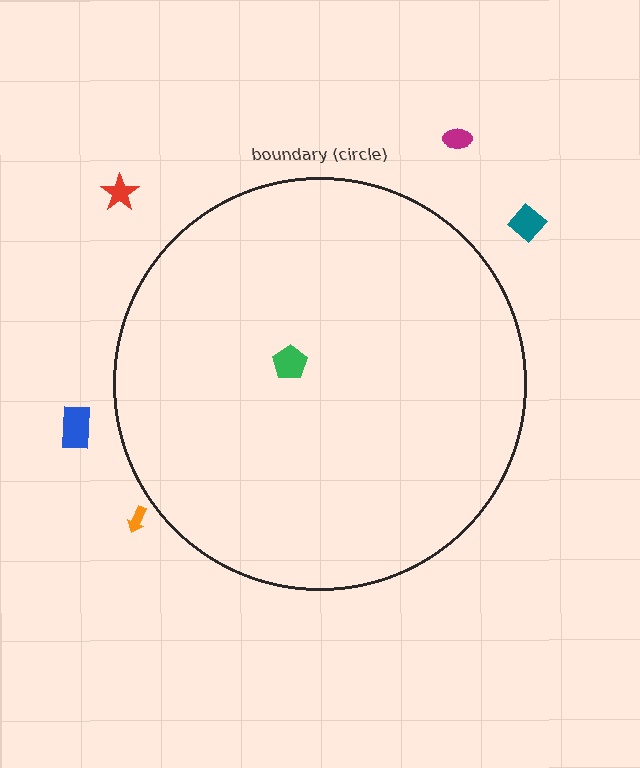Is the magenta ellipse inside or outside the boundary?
Outside.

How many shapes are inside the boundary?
1 inside, 5 outside.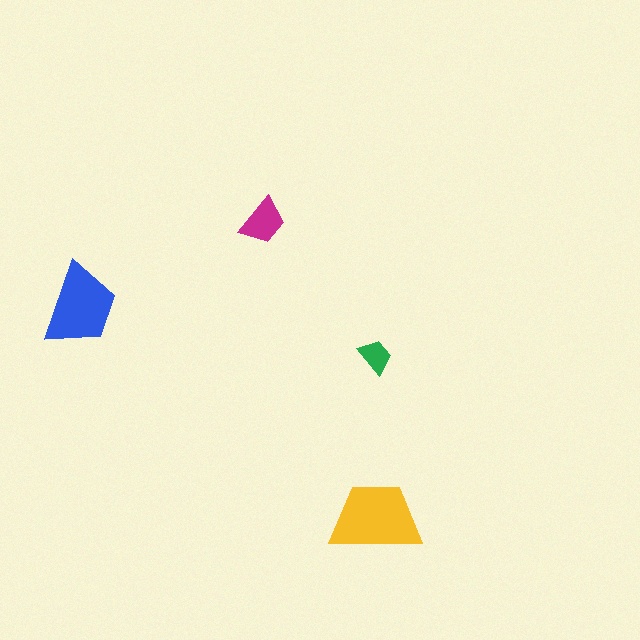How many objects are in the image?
There are 4 objects in the image.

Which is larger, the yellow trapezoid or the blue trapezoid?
The yellow one.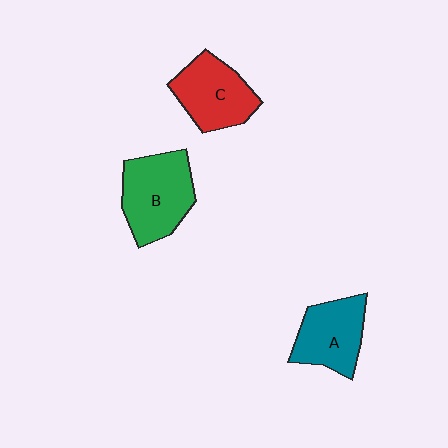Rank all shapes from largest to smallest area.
From largest to smallest: B (green), C (red), A (teal).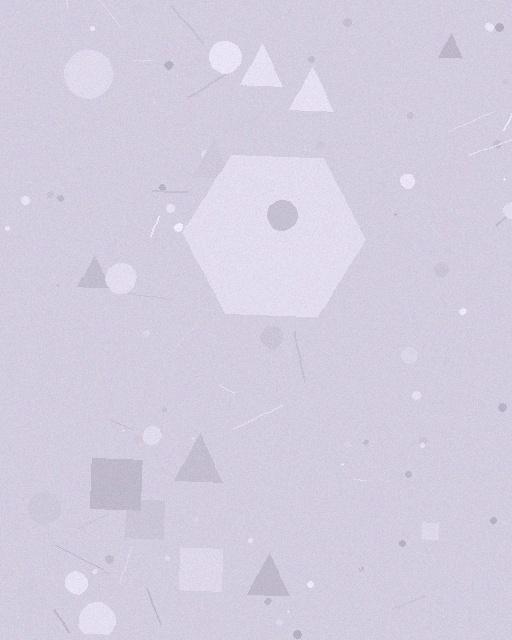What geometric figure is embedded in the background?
A hexagon is embedded in the background.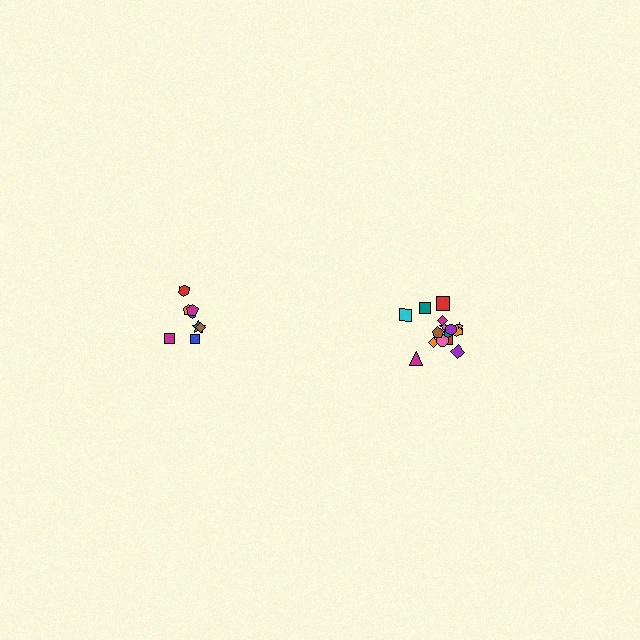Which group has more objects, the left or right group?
The right group.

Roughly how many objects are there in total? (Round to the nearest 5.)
Roughly 25 objects in total.